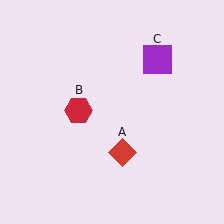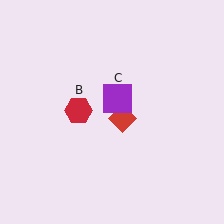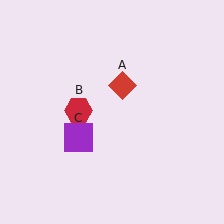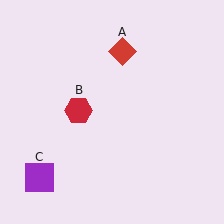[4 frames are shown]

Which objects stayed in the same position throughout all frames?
Red hexagon (object B) remained stationary.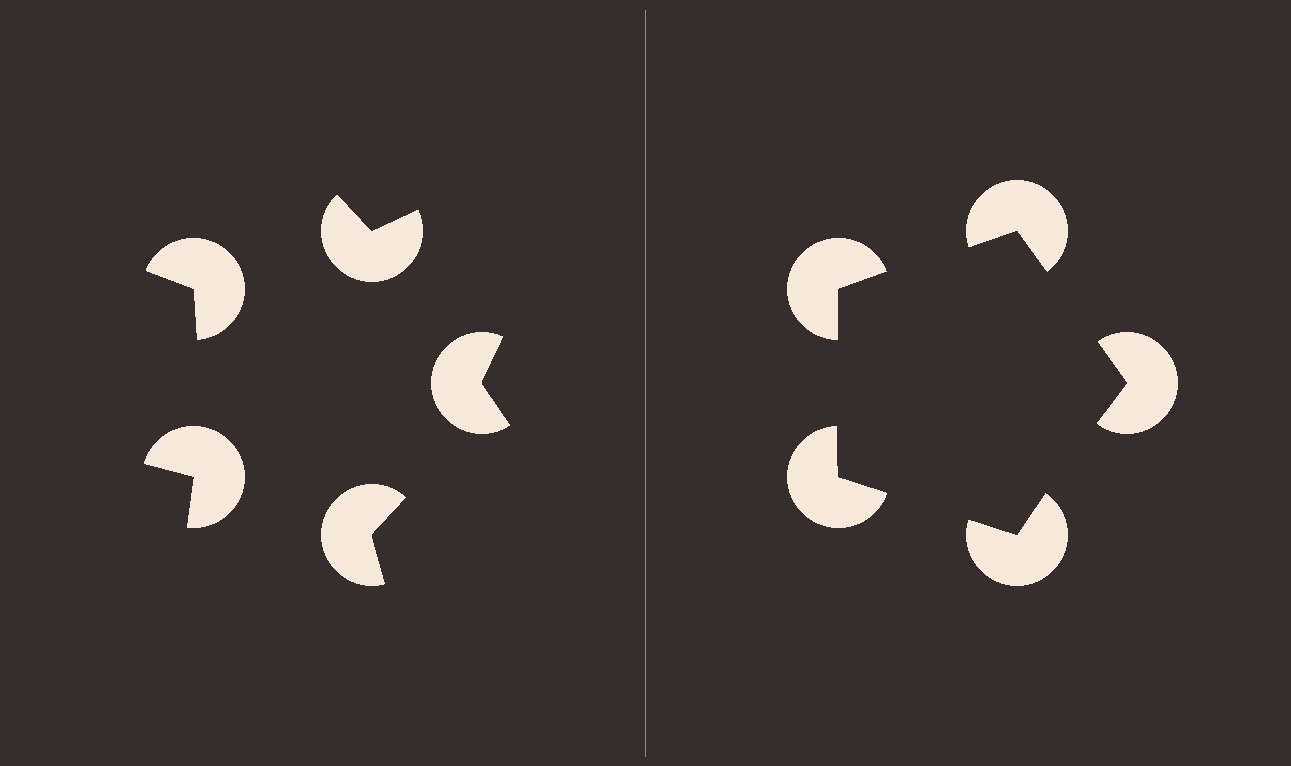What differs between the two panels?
The pac-man discs are positioned identically on both sides; only the wedge orientations differ. On the right they align to a pentagon; on the left they are misaligned.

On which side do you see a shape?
An illusory pentagon appears on the right side. On the left side the wedge cuts are rotated, so no coherent shape forms.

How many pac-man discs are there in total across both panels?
10 — 5 on each side.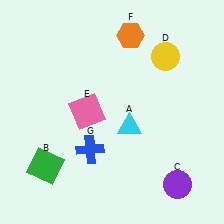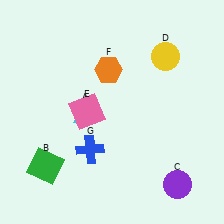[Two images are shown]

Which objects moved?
The objects that moved are: the cyan triangle (A), the orange hexagon (F).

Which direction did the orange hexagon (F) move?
The orange hexagon (F) moved down.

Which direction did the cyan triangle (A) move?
The cyan triangle (A) moved left.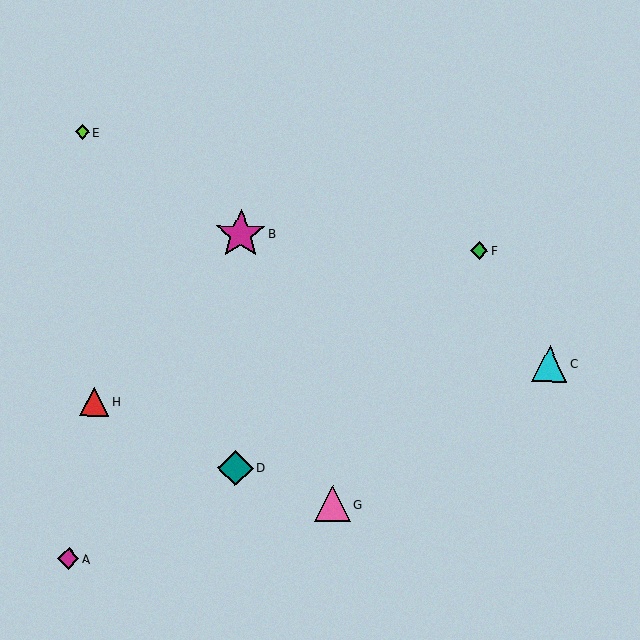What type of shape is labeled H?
Shape H is a red triangle.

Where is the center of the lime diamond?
The center of the lime diamond is at (82, 132).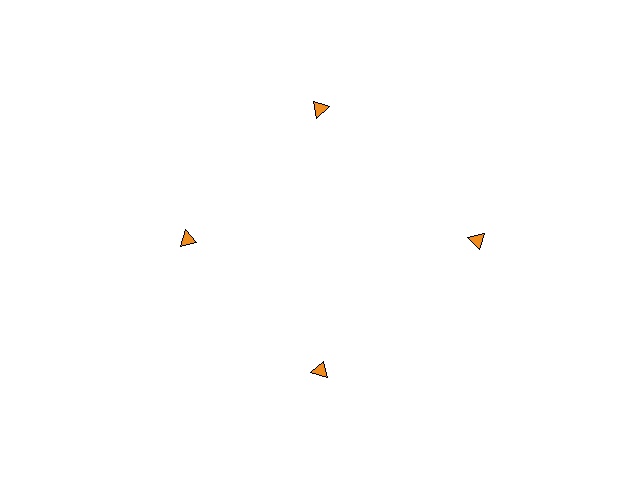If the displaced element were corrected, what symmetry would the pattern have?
It would have 4-fold rotational symmetry — the pattern would map onto itself every 90 degrees.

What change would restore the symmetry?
The symmetry would be restored by moving it inward, back onto the ring so that all 4 triangles sit at equal angles and equal distance from the center.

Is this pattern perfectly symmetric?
No. The 4 orange triangles are arranged in a ring, but one element near the 3 o'clock position is pushed outward from the center, breaking the 4-fold rotational symmetry.